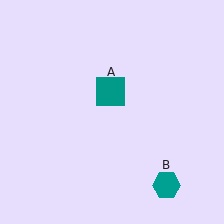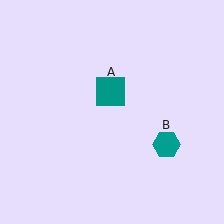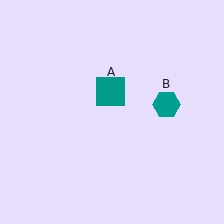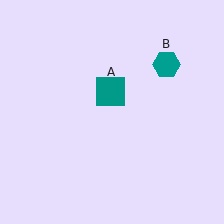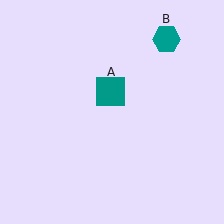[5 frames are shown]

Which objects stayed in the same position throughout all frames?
Teal square (object A) remained stationary.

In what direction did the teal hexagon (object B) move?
The teal hexagon (object B) moved up.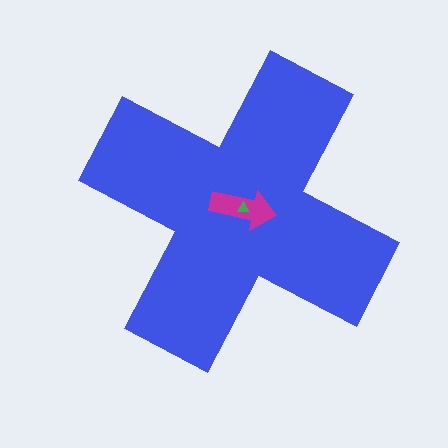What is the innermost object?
The green triangle.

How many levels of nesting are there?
3.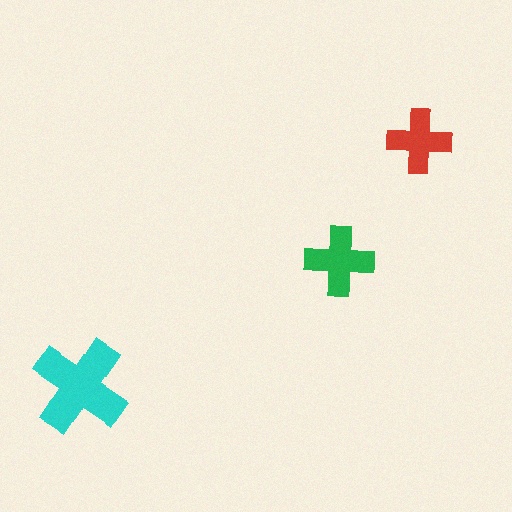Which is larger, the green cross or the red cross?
The green one.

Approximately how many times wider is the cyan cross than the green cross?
About 1.5 times wider.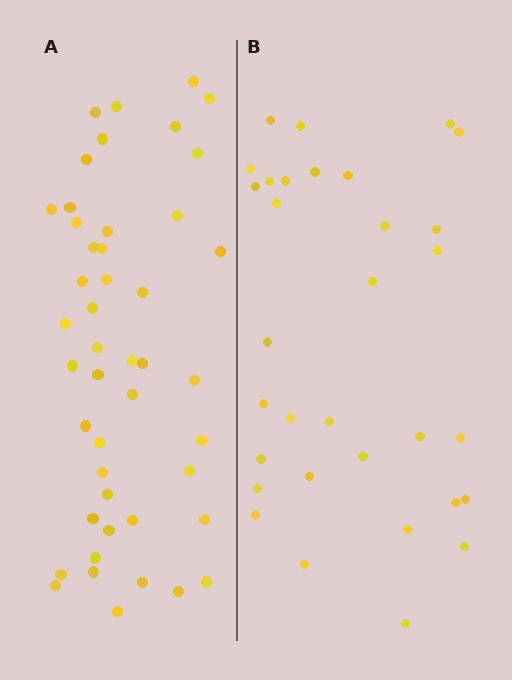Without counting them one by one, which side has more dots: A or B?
Region A (the left region) has more dots.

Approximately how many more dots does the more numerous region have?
Region A has approximately 15 more dots than region B.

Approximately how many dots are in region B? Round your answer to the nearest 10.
About 30 dots. (The exact count is 32, which rounds to 30.)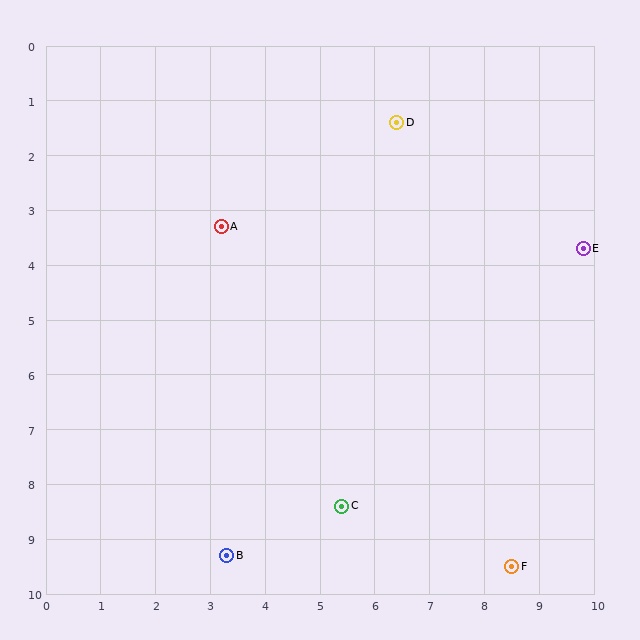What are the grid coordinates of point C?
Point C is at approximately (5.4, 8.4).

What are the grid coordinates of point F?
Point F is at approximately (8.5, 9.5).